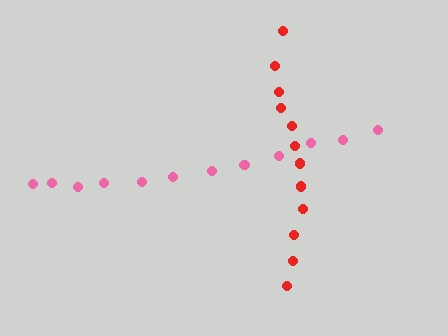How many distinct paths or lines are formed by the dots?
There are 2 distinct paths.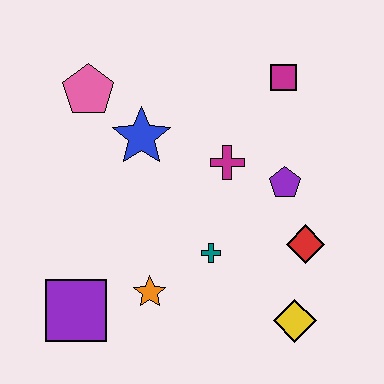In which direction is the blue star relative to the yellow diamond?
The blue star is above the yellow diamond.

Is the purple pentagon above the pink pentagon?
No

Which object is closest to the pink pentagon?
The blue star is closest to the pink pentagon.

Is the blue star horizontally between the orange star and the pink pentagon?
Yes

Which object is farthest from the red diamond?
The pink pentagon is farthest from the red diamond.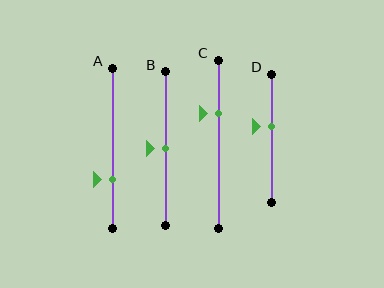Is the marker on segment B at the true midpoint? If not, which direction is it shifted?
Yes, the marker on segment B is at the true midpoint.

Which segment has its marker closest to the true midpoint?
Segment B has its marker closest to the true midpoint.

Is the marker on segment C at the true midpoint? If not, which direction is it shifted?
No, the marker on segment C is shifted upward by about 18% of the segment length.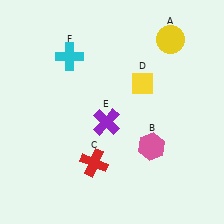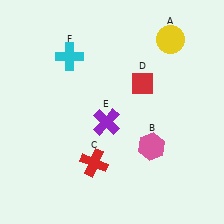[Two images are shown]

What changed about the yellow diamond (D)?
In Image 1, D is yellow. In Image 2, it changed to red.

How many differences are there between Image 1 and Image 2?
There is 1 difference between the two images.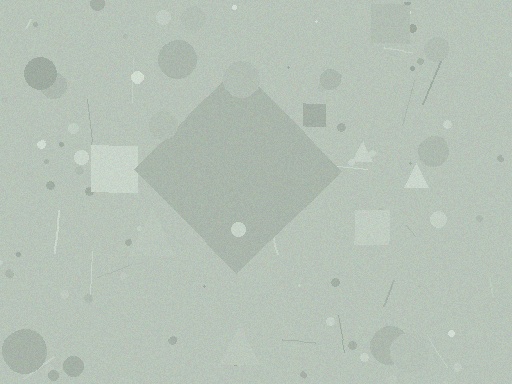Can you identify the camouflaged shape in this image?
The camouflaged shape is a diamond.